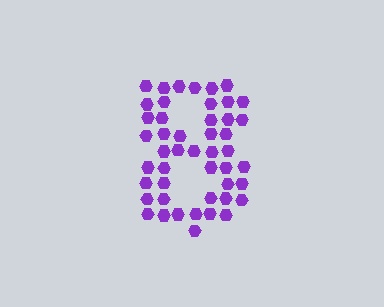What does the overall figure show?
The overall figure shows the digit 8.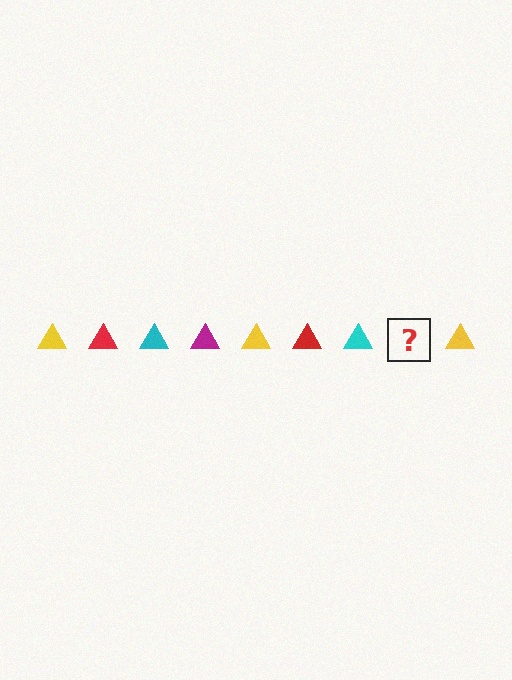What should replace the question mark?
The question mark should be replaced with a magenta triangle.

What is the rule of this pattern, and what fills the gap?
The rule is that the pattern cycles through yellow, red, cyan, magenta triangles. The gap should be filled with a magenta triangle.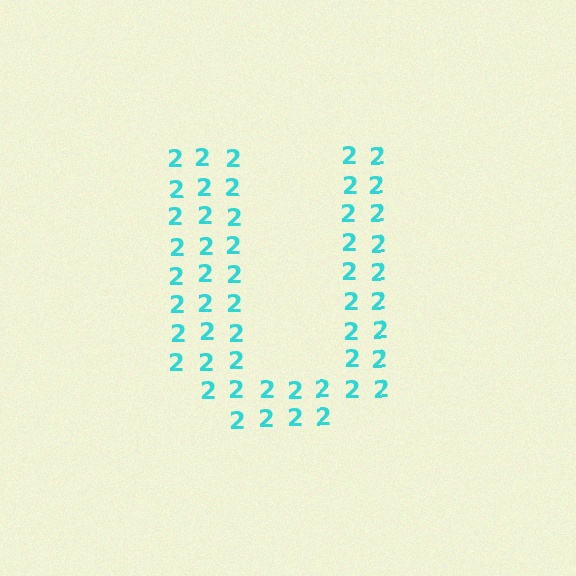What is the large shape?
The large shape is the letter U.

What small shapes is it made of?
It is made of small digit 2's.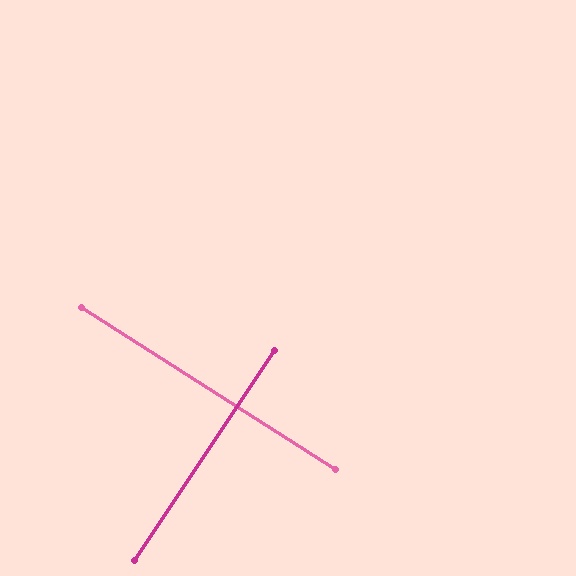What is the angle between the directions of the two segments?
Approximately 89 degrees.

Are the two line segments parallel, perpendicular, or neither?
Perpendicular — they meet at approximately 89°.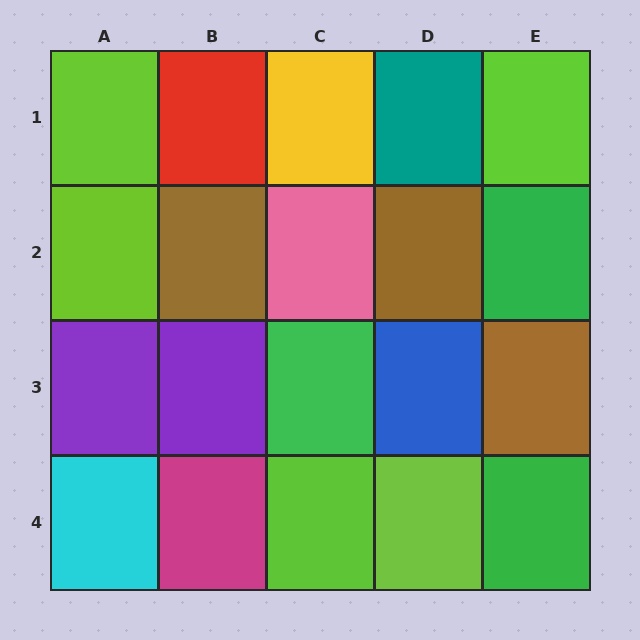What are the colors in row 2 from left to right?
Lime, brown, pink, brown, green.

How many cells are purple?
2 cells are purple.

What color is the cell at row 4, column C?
Lime.